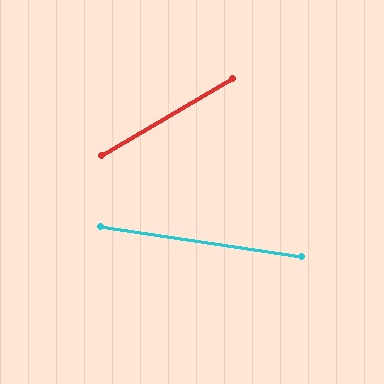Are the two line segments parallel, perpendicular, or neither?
Neither parallel nor perpendicular — they differ by about 39°.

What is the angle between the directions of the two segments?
Approximately 39 degrees.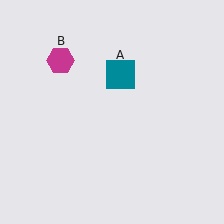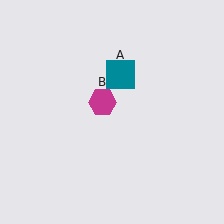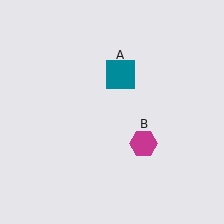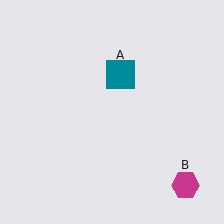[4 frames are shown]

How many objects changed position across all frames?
1 object changed position: magenta hexagon (object B).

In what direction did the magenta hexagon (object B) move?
The magenta hexagon (object B) moved down and to the right.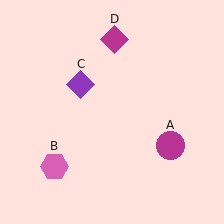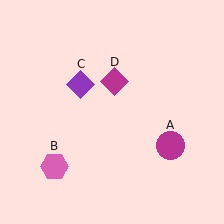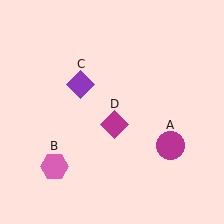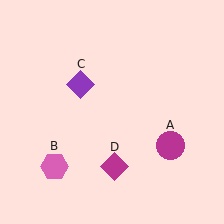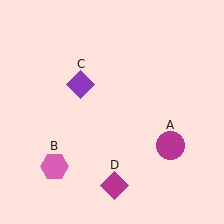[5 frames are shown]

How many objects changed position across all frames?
1 object changed position: magenta diamond (object D).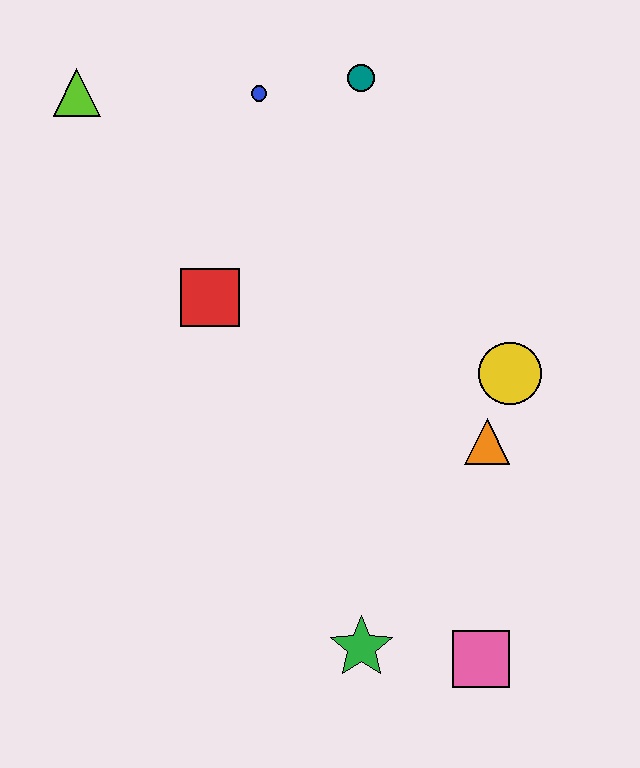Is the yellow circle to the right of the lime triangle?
Yes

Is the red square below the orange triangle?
No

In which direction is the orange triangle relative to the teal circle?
The orange triangle is below the teal circle.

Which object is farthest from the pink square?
The lime triangle is farthest from the pink square.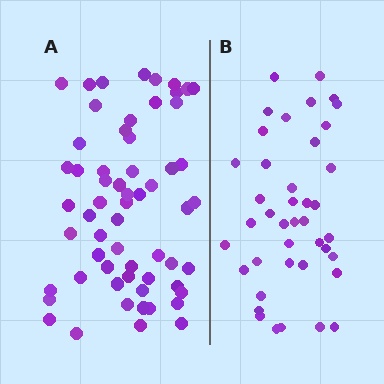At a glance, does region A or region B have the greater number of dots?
Region A (the left region) has more dots.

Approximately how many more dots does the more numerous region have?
Region A has approximately 20 more dots than region B.